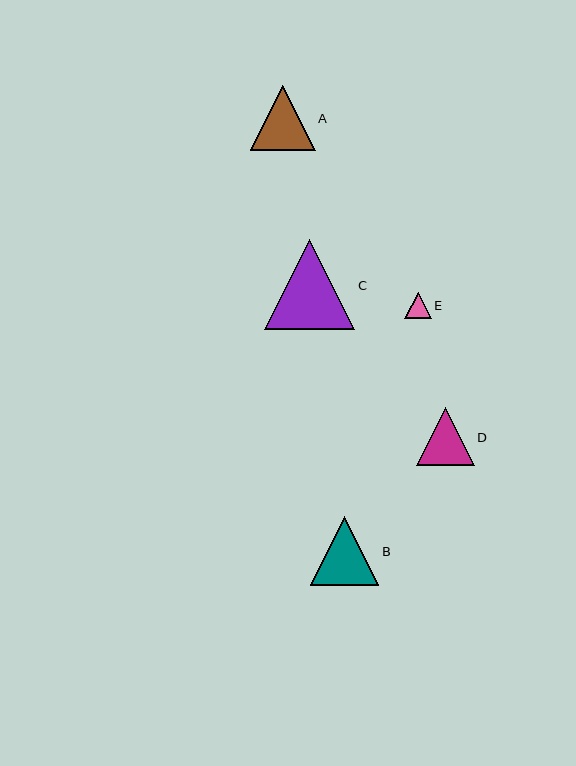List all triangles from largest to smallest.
From largest to smallest: C, B, A, D, E.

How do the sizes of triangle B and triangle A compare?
Triangle B and triangle A are approximately the same size.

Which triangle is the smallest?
Triangle E is the smallest with a size of approximately 27 pixels.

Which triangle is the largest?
Triangle C is the largest with a size of approximately 90 pixels.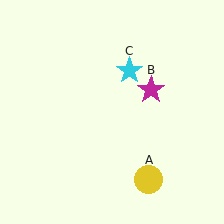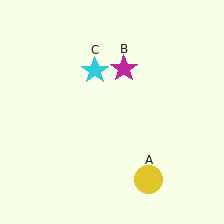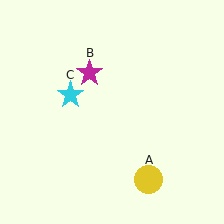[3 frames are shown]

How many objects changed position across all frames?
2 objects changed position: magenta star (object B), cyan star (object C).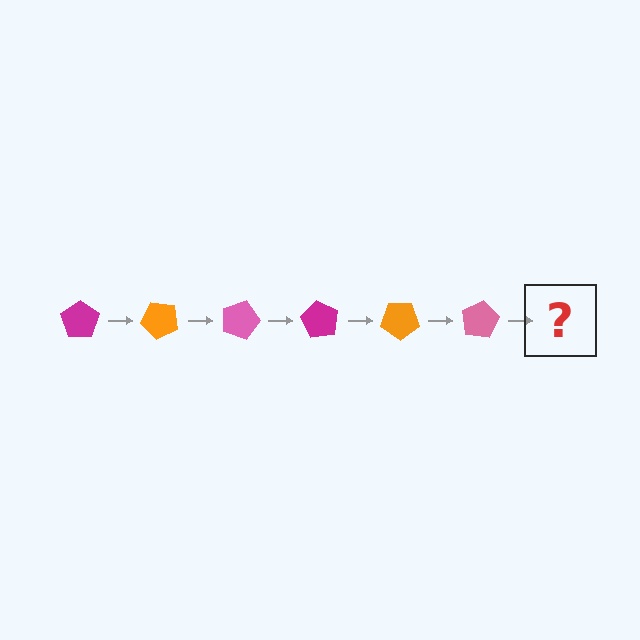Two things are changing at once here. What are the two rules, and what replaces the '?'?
The two rules are that it rotates 45 degrees each step and the color cycles through magenta, orange, and pink. The '?' should be a magenta pentagon, rotated 270 degrees from the start.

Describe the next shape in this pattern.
It should be a magenta pentagon, rotated 270 degrees from the start.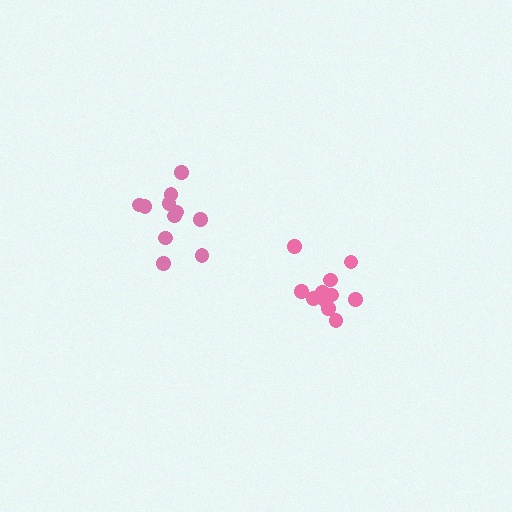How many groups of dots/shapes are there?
There are 2 groups.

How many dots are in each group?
Group 1: 11 dots, Group 2: 11 dots (22 total).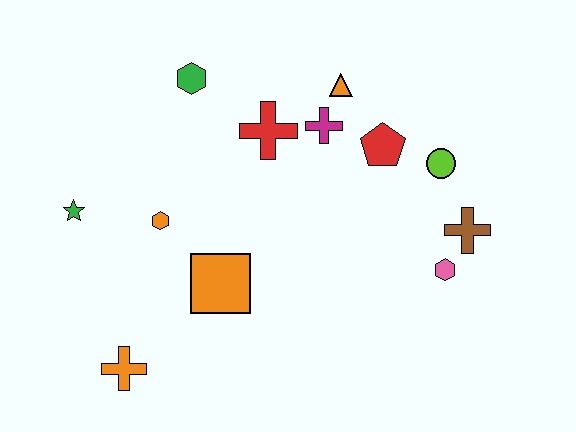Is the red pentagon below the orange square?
No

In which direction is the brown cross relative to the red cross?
The brown cross is to the right of the red cross.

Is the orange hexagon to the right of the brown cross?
No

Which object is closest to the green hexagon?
The red cross is closest to the green hexagon.